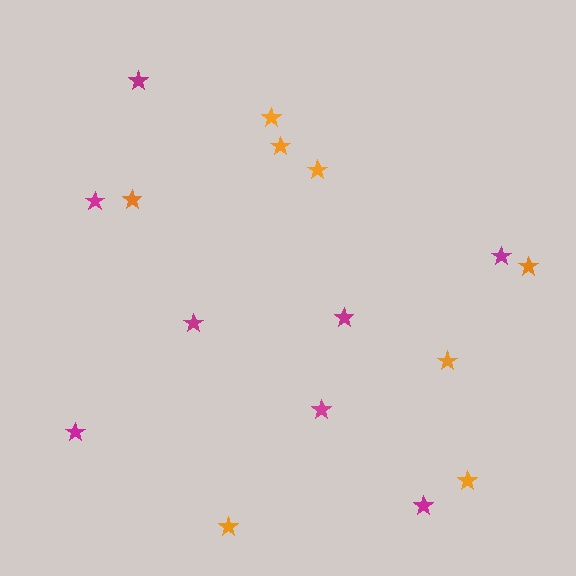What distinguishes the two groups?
There are 2 groups: one group of magenta stars (8) and one group of orange stars (8).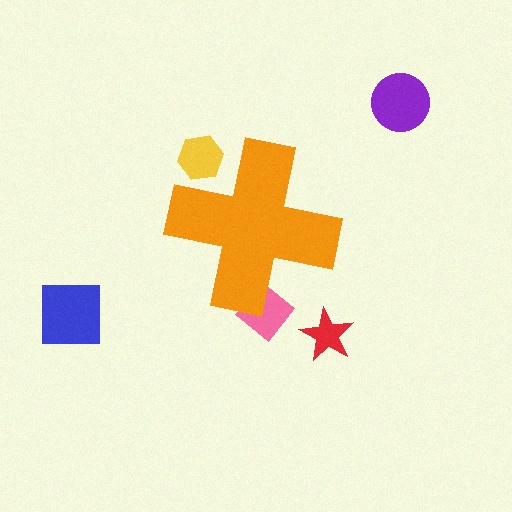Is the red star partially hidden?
No, the red star is fully visible.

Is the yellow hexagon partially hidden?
Yes, the yellow hexagon is partially hidden behind the orange cross.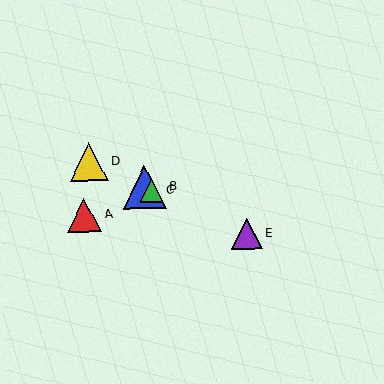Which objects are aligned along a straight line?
Objects B, C, D, E are aligned along a straight line.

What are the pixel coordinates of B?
Object B is at (145, 187).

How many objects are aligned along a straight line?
4 objects (B, C, D, E) are aligned along a straight line.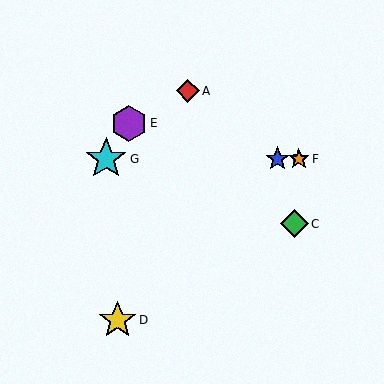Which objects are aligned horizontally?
Objects B, F, G are aligned horizontally.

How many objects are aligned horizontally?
3 objects (B, F, G) are aligned horizontally.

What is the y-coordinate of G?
Object G is at y≈159.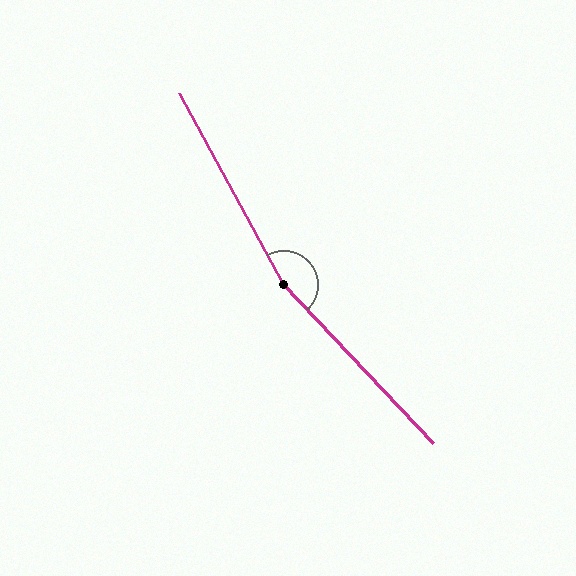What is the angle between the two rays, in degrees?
Approximately 165 degrees.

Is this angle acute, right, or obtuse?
It is obtuse.